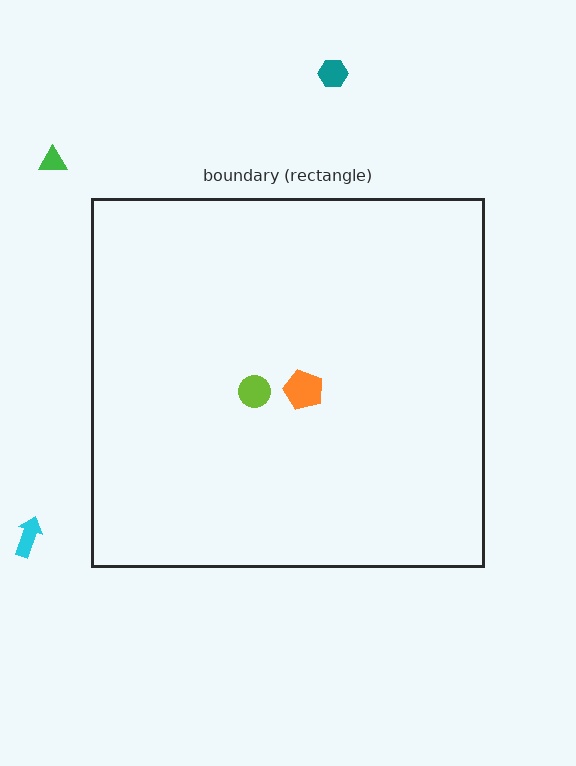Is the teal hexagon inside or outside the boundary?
Outside.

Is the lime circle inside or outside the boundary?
Inside.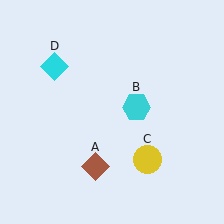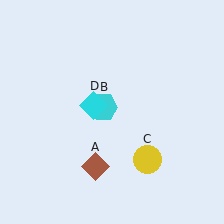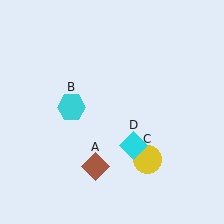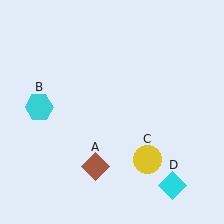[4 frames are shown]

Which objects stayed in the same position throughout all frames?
Brown diamond (object A) and yellow circle (object C) remained stationary.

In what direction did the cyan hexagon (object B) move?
The cyan hexagon (object B) moved left.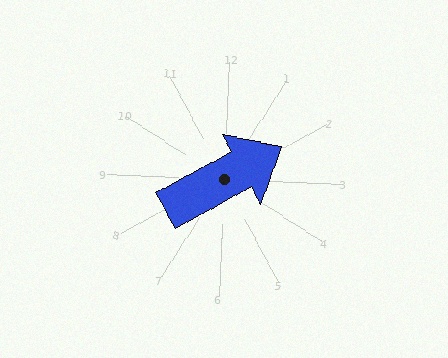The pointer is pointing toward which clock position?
Roughly 2 o'clock.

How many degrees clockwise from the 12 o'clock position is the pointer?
Approximately 59 degrees.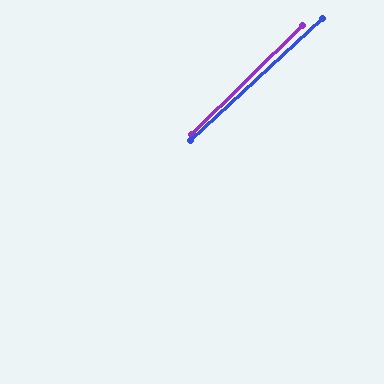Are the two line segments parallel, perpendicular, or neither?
Parallel — their directions differ by only 1.9°.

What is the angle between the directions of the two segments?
Approximately 2 degrees.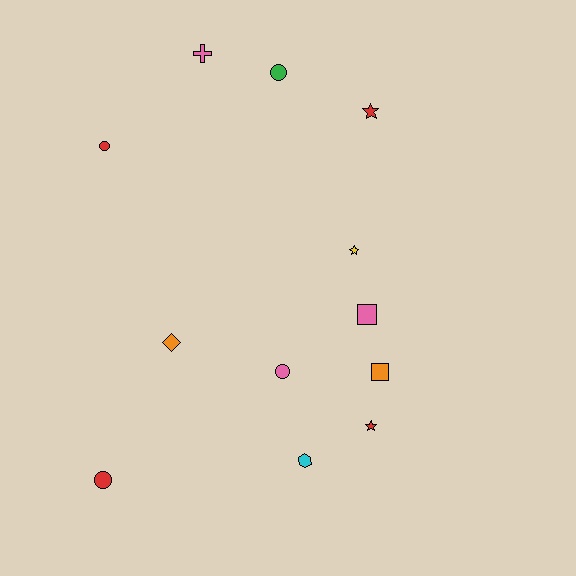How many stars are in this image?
There are 3 stars.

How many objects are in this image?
There are 12 objects.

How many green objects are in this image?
There is 1 green object.